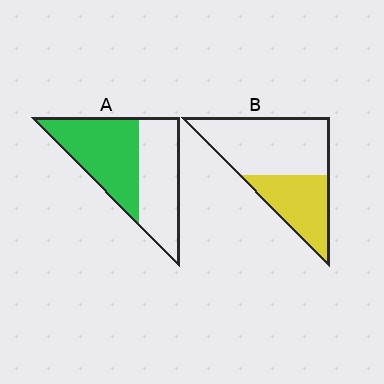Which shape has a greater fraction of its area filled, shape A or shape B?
Shape A.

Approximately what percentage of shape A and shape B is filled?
A is approximately 55% and B is approximately 40%.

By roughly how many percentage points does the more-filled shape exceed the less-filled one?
By roughly 15 percentage points (A over B).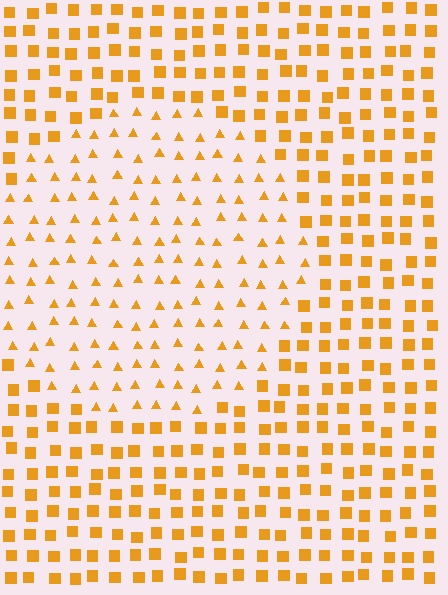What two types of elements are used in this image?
The image uses triangles inside the circle region and squares outside it.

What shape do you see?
I see a circle.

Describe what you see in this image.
The image is filled with small orange elements arranged in a uniform grid. A circle-shaped region contains triangles, while the surrounding area contains squares. The boundary is defined purely by the change in element shape.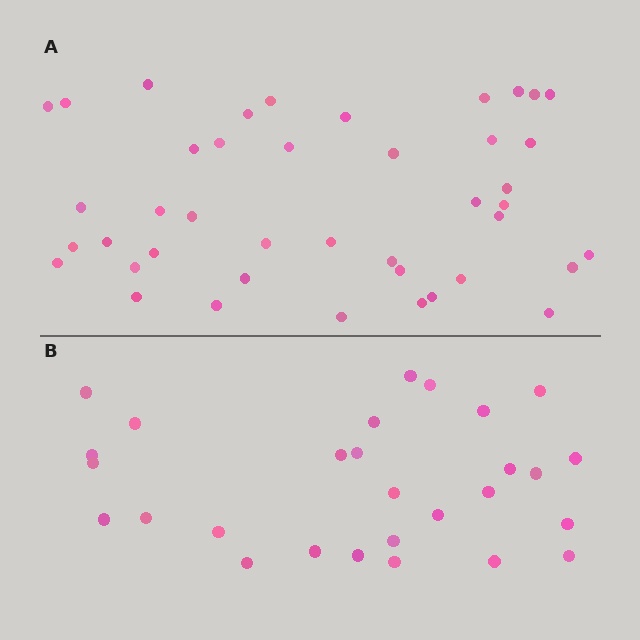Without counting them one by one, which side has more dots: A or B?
Region A (the top region) has more dots.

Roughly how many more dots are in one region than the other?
Region A has approximately 15 more dots than region B.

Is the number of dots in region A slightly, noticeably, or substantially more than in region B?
Region A has substantially more. The ratio is roughly 1.5 to 1.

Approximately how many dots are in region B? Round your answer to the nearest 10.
About 30 dots. (The exact count is 28, which rounds to 30.)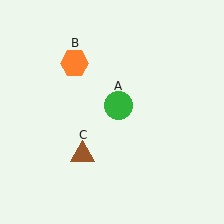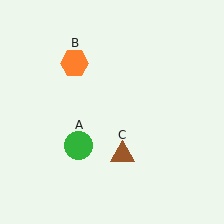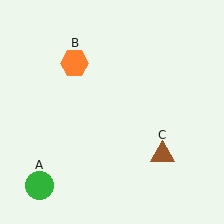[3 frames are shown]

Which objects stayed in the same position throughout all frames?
Orange hexagon (object B) remained stationary.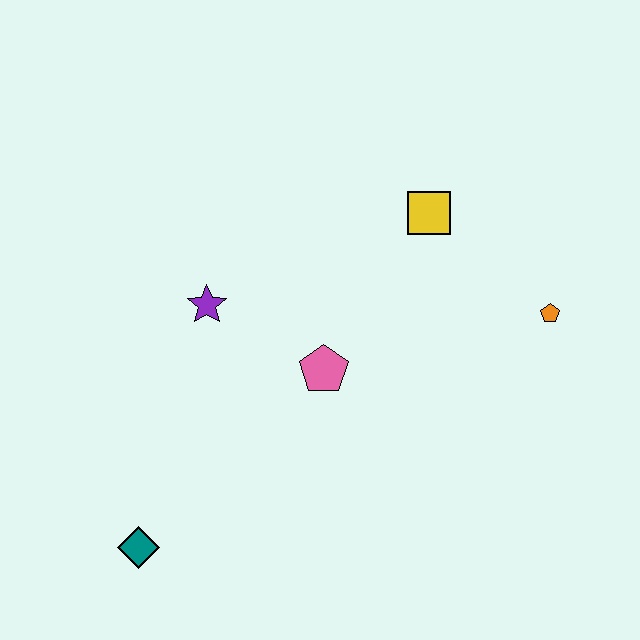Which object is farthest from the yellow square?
The teal diamond is farthest from the yellow square.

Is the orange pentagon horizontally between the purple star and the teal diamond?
No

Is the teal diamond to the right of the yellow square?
No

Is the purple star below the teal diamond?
No